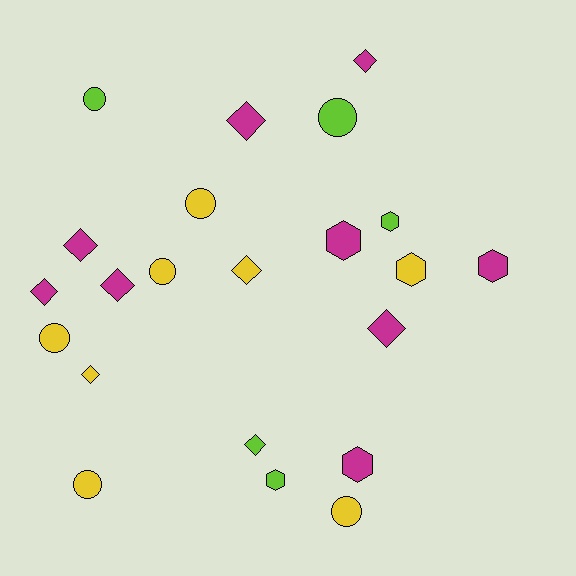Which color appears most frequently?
Magenta, with 9 objects.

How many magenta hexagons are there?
There are 3 magenta hexagons.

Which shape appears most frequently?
Diamond, with 9 objects.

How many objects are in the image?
There are 22 objects.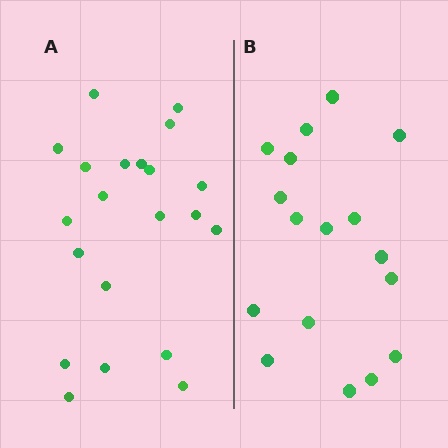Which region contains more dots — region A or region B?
Region A (the left region) has more dots.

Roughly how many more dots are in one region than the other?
Region A has about 4 more dots than region B.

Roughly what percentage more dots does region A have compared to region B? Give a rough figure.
About 25% more.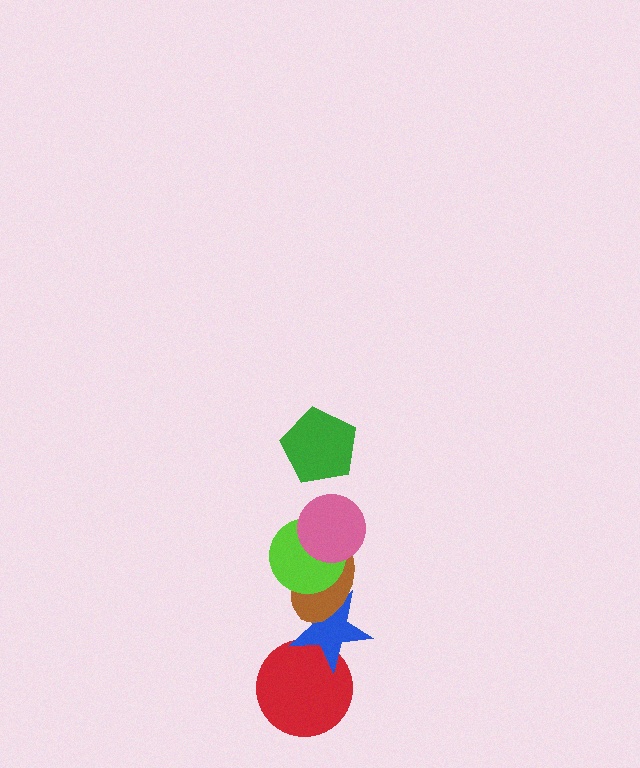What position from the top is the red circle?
The red circle is 6th from the top.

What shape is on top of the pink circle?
The green pentagon is on top of the pink circle.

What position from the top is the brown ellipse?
The brown ellipse is 4th from the top.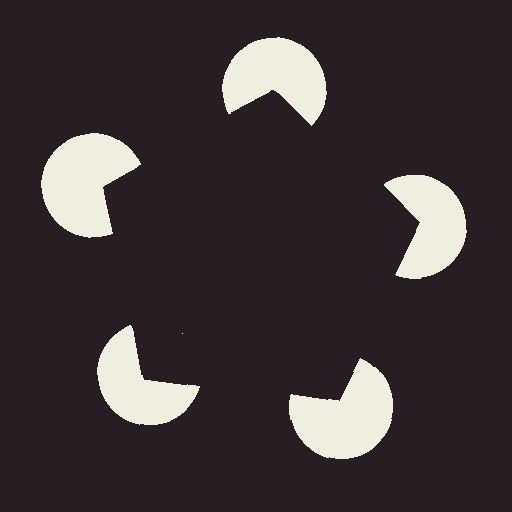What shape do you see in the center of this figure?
An illusory pentagon — its edges are inferred from the aligned wedge cuts in the pac-man discs, not physically drawn.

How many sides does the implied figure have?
5 sides.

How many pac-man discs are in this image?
There are 5 — one at each vertex of the illusory pentagon.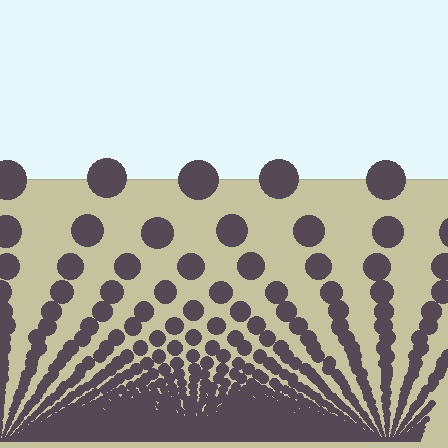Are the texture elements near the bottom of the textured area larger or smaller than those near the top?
Smaller. The gradient is inverted — elements near the bottom are smaller and denser.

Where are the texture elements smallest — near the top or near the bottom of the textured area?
Near the bottom.